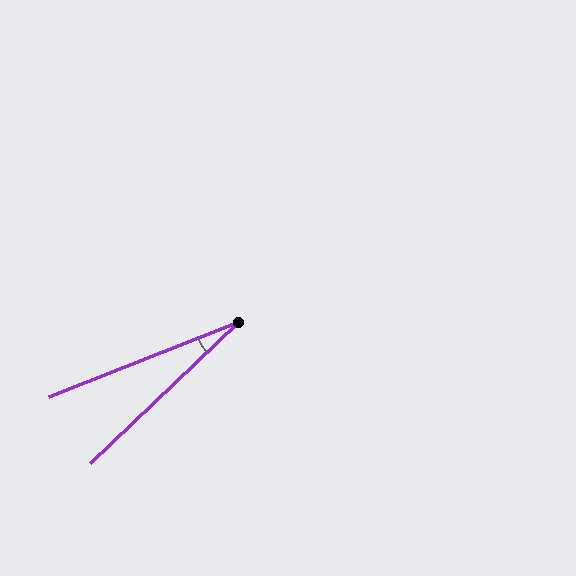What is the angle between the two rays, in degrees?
Approximately 22 degrees.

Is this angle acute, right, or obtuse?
It is acute.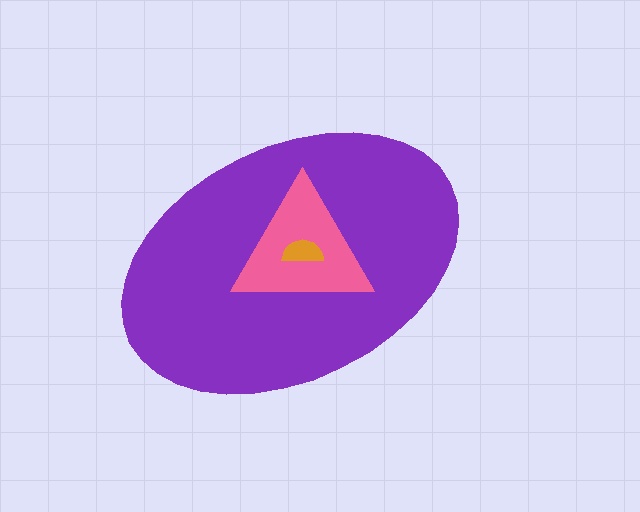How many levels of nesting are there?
3.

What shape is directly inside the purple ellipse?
The pink triangle.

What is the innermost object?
The orange semicircle.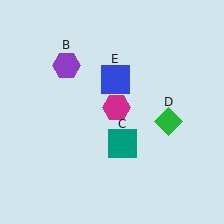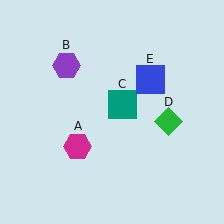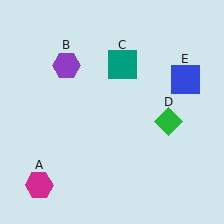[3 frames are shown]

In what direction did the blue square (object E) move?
The blue square (object E) moved right.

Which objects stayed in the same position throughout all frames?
Purple hexagon (object B) and green diamond (object D) remained stationary.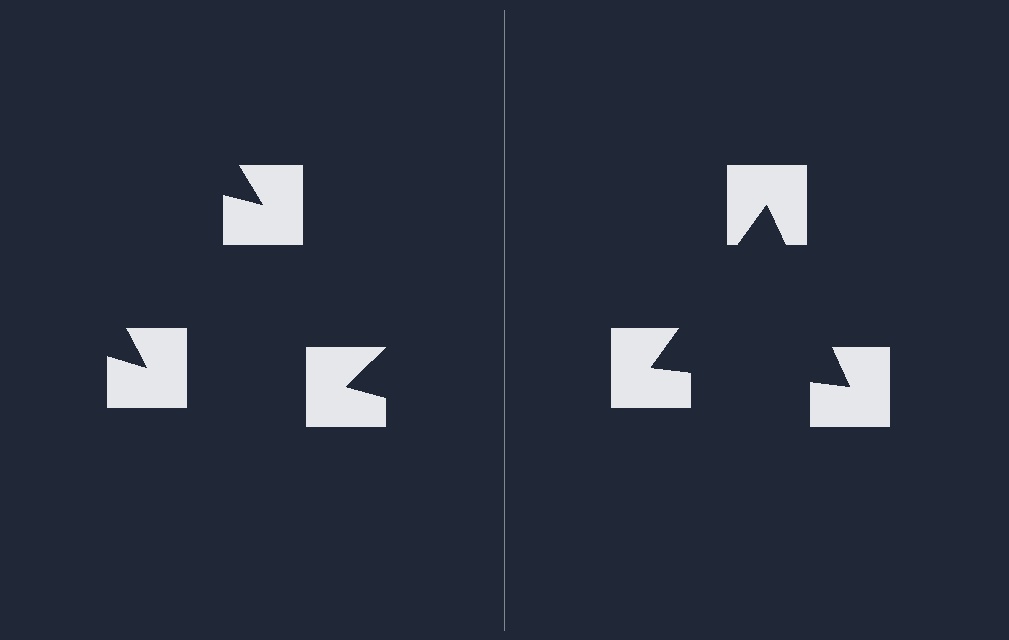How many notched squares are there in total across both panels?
6 — 3 on each side.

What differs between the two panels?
The notched squares are positioned identically on both sides; only the wedge orientations differ. On the right they align to a triangle; on the left they are misaligned.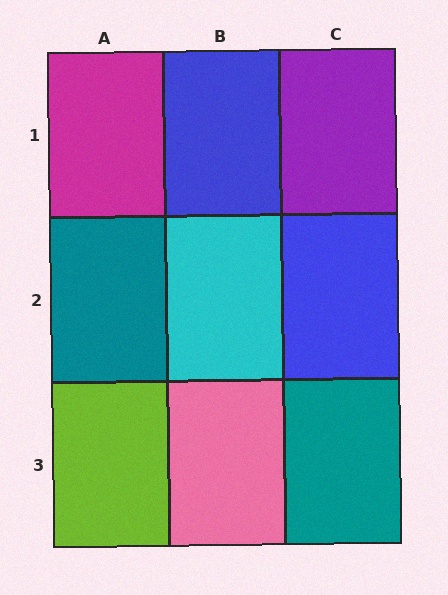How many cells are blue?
2 cells are blue.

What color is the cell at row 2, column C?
Blue.